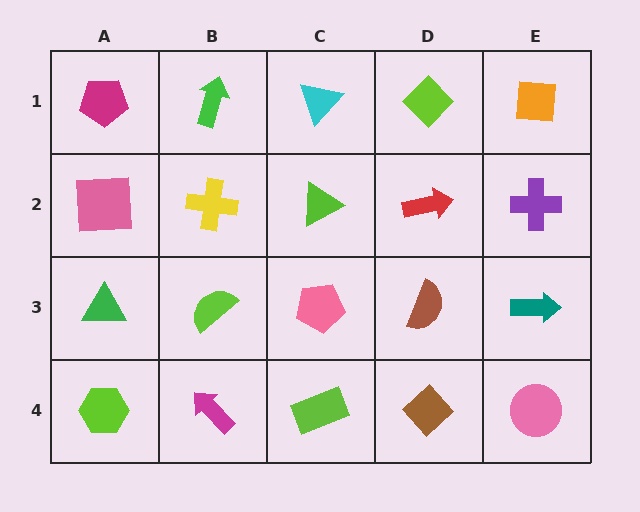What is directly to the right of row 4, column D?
A pink circle.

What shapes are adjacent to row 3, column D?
A red arrow (row 2, column D), a brown diamond (row 4, column D), a pink pentagon (row 3, column C), a teal arrow (row 3, column E).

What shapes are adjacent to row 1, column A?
A pink square (row 2, column A), a green arrow (row 1, column B).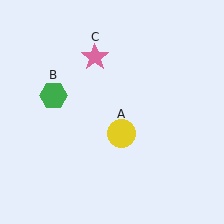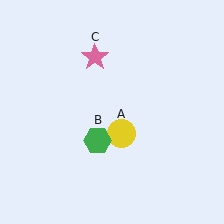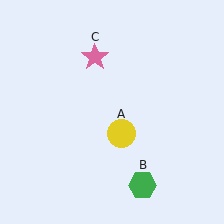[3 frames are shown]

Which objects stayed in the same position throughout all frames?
Yellow circle (object A) and pink star (object C) remained stationary.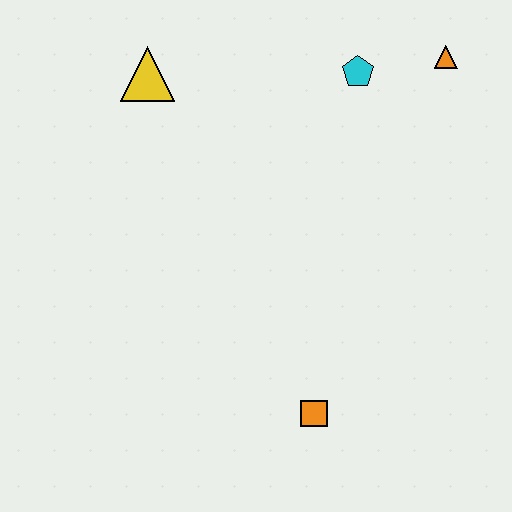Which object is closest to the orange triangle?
The cyan pentagon is closest to the orange triangle.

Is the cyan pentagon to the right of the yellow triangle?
Yes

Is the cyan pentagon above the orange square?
Yes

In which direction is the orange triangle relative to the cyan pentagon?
The orange triangle is to the right of the cyan pentagon.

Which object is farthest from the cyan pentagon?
The orange square is farthest from the cyan pentagon.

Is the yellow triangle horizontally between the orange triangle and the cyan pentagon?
No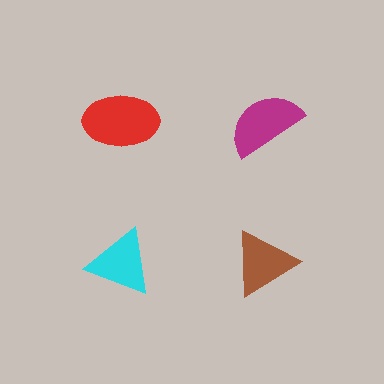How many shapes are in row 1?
2 shapes.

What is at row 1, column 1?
A red ellipse.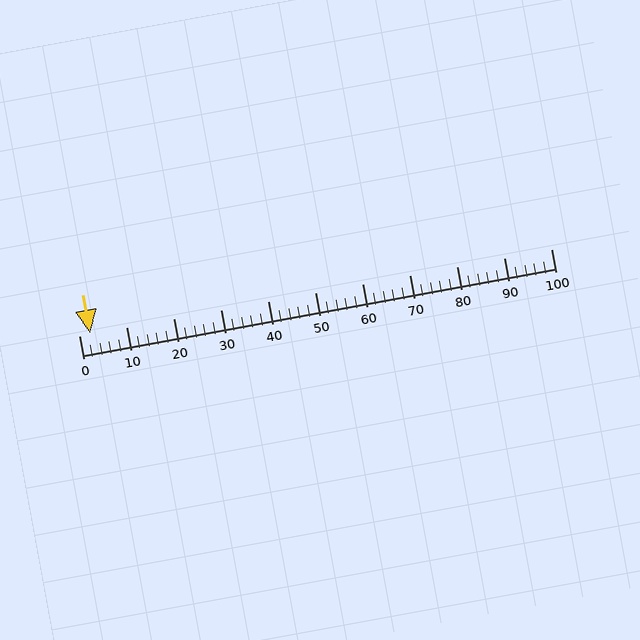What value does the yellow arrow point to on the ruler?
The yellow arrow points to approximately 2.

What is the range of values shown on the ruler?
The ruler shows values from 0 to 100.